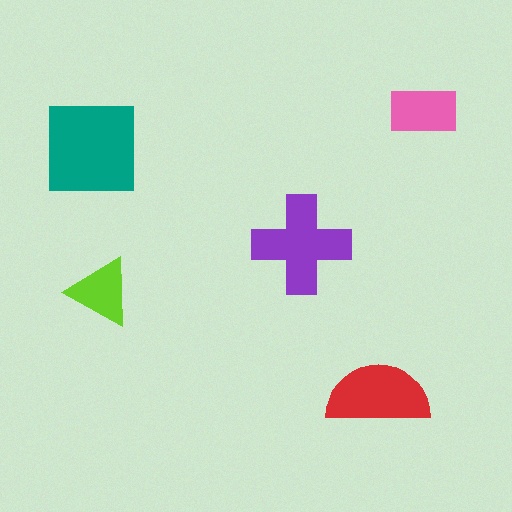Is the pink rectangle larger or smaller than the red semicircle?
Smaller.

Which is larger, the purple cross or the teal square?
The teal square.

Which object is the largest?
The teal square.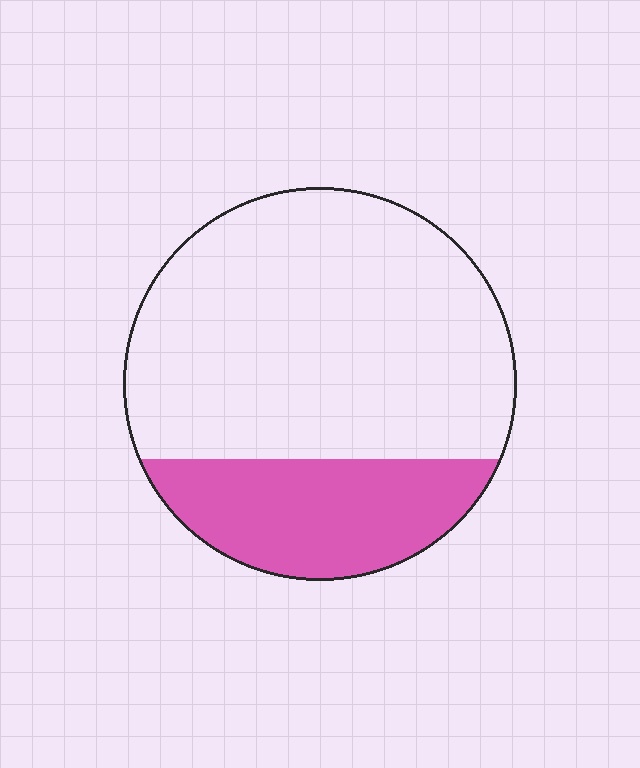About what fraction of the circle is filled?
About one quarter (1/4).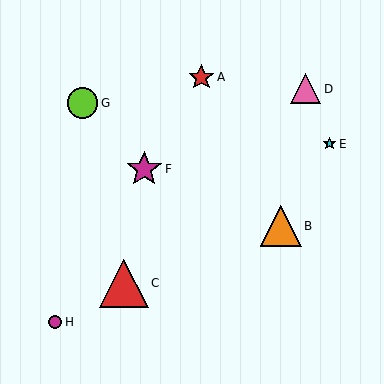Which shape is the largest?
The red triangle (labeled C) is the largest.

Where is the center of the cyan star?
The center of the cyan star is at (330, 144).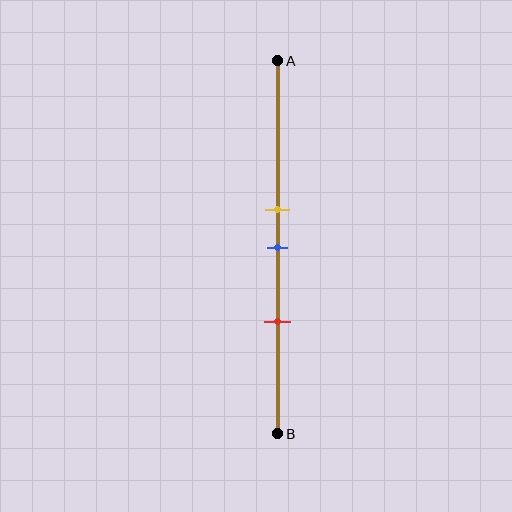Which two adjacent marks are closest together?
The yellow and blue marks are the closest adjacent pair.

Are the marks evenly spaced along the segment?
Yes, the marks are approximately evenly spaced.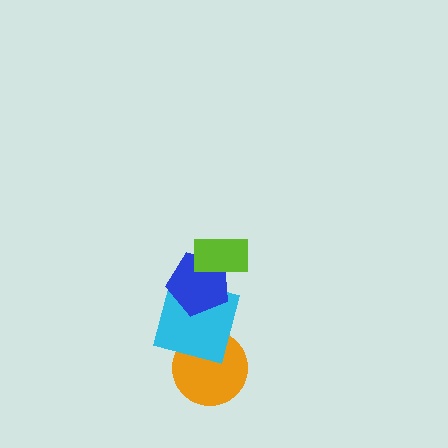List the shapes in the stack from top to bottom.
From top to bottom: the lime rectangle, the blue pentagon, the cyan square, the orange circle.